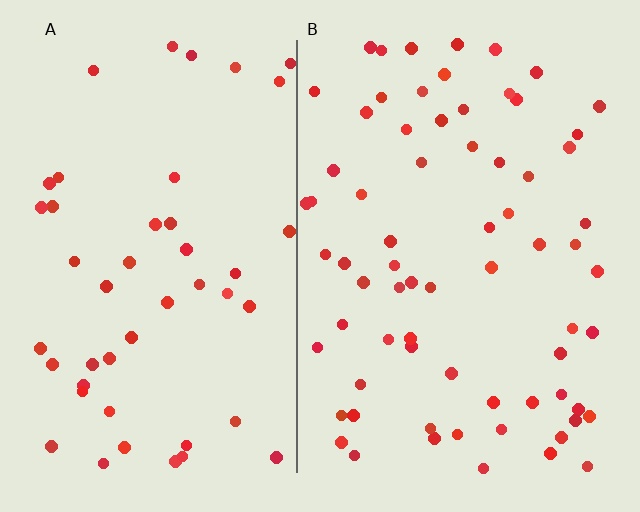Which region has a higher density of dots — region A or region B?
B (the right).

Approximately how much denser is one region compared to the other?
Approximately 1.5× — region B over region A.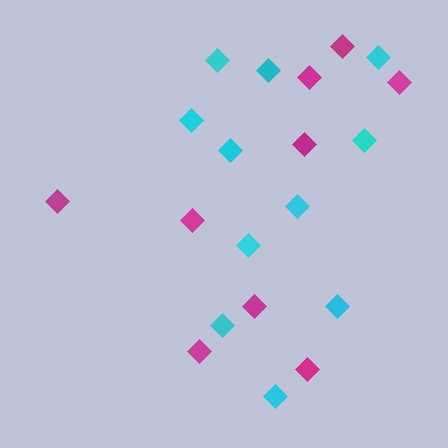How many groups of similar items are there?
There are 2 groups: one group of magenta diamonds (9) and one group of cyan diamonds (11).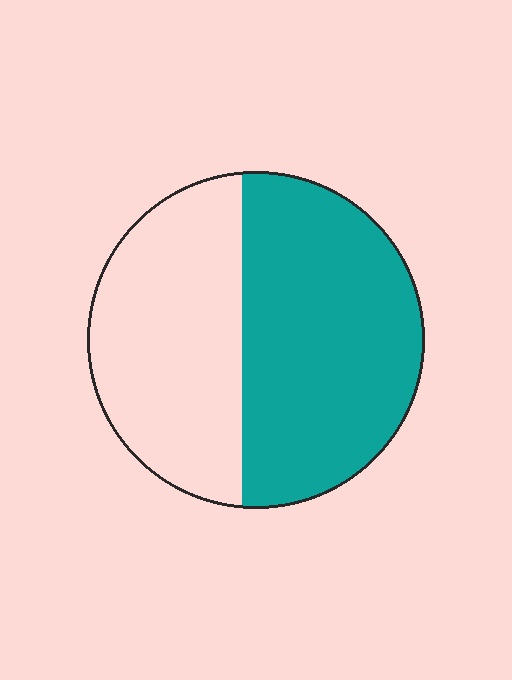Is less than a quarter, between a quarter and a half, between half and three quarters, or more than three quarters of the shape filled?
Between half and three quarters.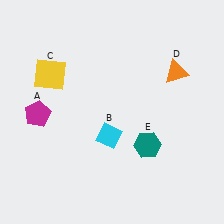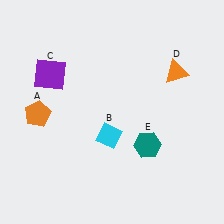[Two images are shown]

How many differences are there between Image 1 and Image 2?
There are 2 differences between the two images.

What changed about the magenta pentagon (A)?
In Image 1, A is magenta. In Image 2, it changed to orange.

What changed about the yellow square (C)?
In Image 1, C is yellow. In Image 2, it changed to purple.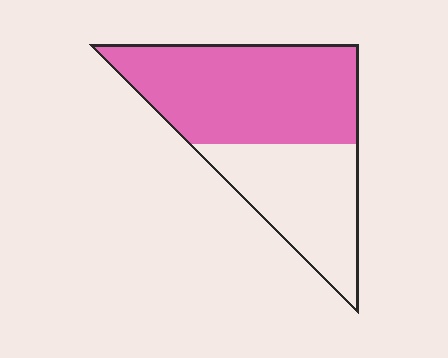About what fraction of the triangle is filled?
About three fifths (3/5).